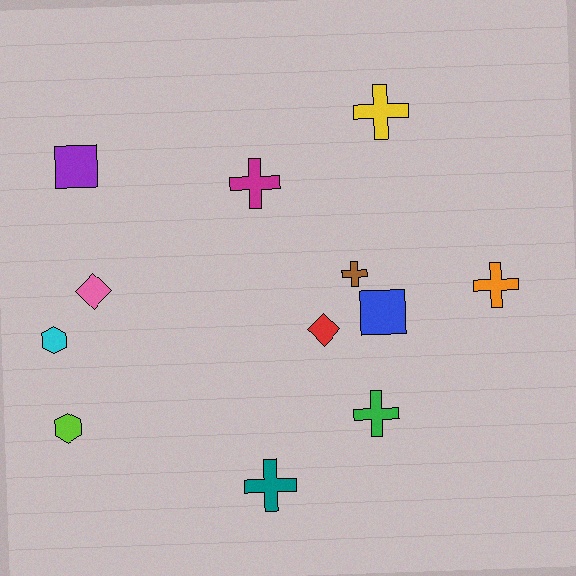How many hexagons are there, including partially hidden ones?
There are 2 hexagons.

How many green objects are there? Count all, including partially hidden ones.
There is 1 green object.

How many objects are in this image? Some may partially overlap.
There are 12 objects.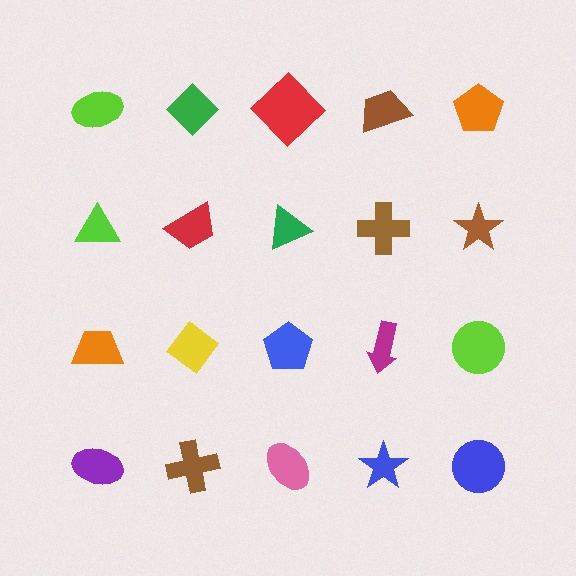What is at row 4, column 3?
A pink ellipse.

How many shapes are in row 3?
5 shapes.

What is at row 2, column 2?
A red trapezoid.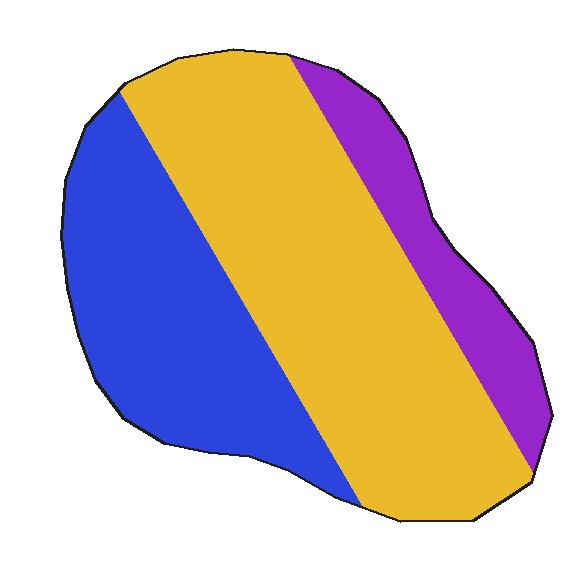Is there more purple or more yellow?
Yellow.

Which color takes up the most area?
Yellow, at roughly 55%.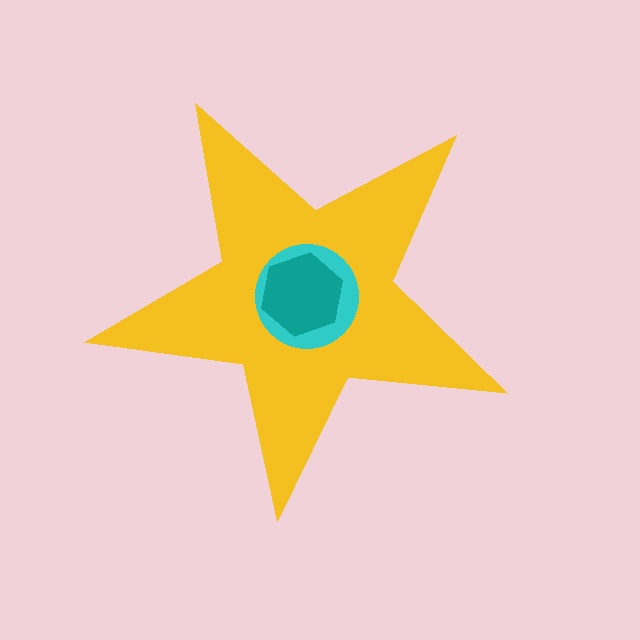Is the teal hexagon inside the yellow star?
Yes.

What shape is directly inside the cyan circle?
The teal hexagon.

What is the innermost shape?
The teal hexagon.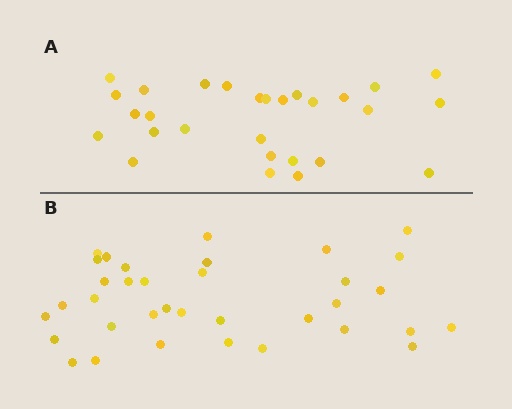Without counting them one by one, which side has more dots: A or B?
Region B (the bottom region) has more dots.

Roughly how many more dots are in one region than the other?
Region B has roughly 8 or so more dots than region A.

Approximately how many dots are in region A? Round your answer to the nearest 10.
About 30 dots. (The exact count is 28, which rounds to 30.)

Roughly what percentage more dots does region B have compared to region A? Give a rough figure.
About 25% more.